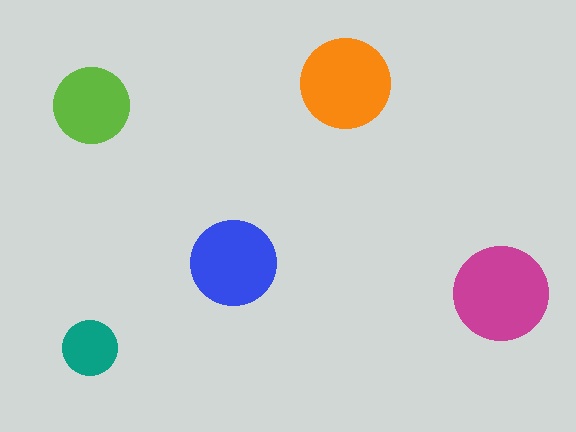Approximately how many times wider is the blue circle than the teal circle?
About 1.5 times wider.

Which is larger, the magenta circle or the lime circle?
The magenta one.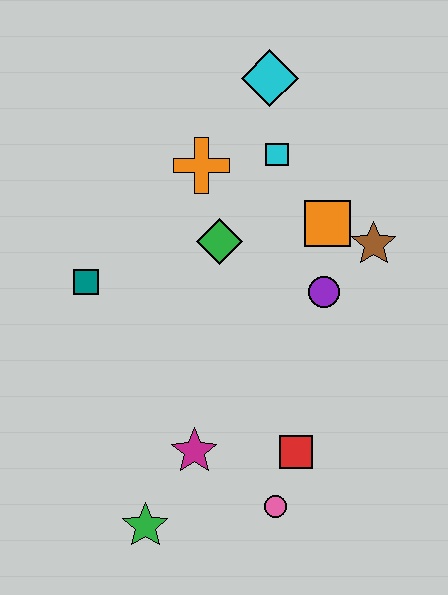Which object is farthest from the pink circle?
The cyan diamond is farthest from the pink circle.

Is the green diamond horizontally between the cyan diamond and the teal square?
Yes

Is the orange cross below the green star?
No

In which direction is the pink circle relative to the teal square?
The pink circle is below the teal square.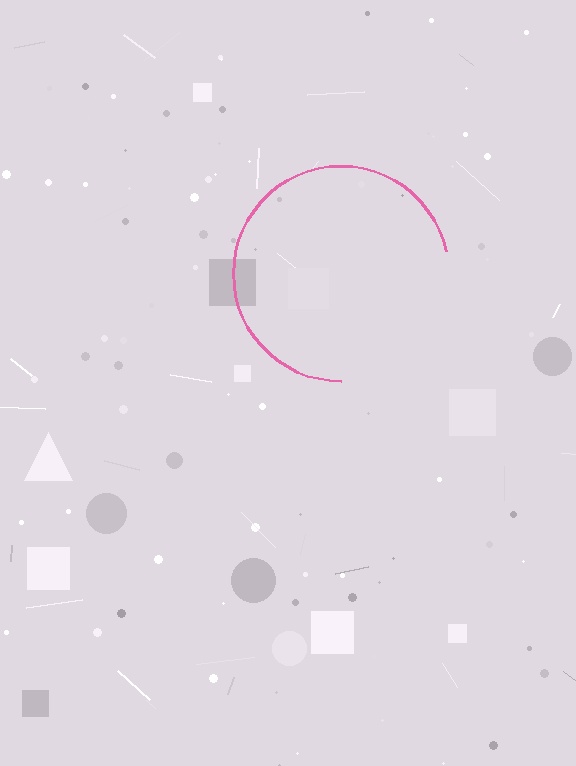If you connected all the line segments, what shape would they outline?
They would outline a circle.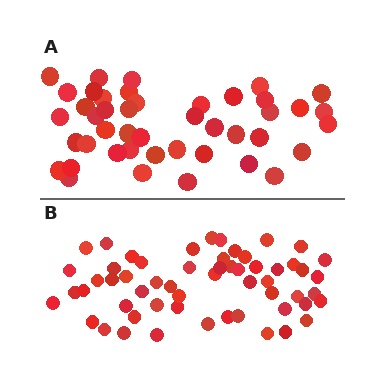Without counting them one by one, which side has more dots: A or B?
Region B (the bottom region) has more dots.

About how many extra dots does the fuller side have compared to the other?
Region B has approximately 15 more dots than region A.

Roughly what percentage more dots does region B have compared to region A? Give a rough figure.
About 30% more.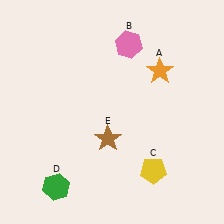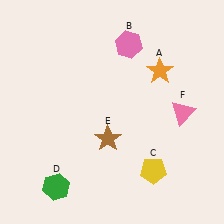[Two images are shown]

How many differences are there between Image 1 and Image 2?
There is 1 difference between the two images.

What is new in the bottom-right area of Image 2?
A pink triangle (F) was added in the bottom-right area of Image 2.